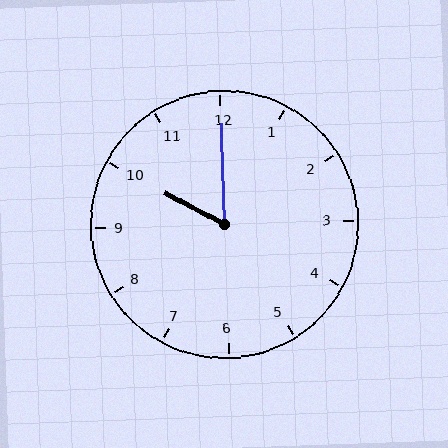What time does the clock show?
10:00.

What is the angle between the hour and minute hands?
Approximately 60 degrees.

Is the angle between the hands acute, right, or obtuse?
It is acute.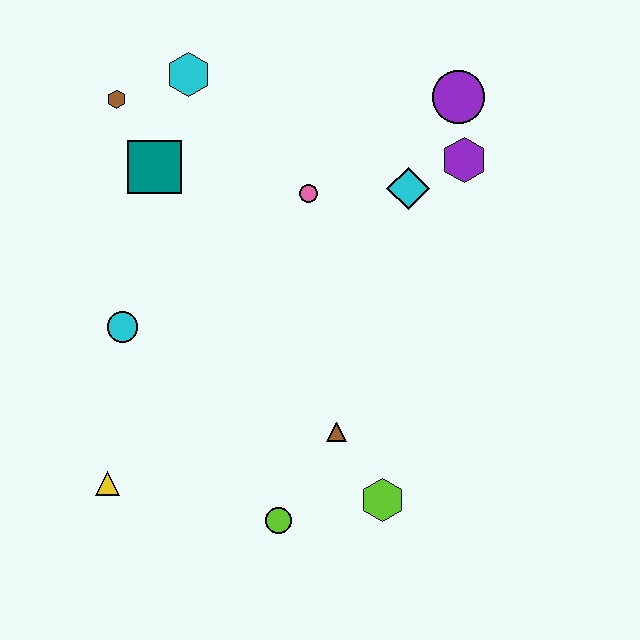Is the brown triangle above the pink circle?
No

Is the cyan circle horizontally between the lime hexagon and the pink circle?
No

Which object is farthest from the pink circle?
The yellow triangle is farthest from the pink circle.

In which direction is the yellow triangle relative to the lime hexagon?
The yellow triangle is to the left of the lime hexagon.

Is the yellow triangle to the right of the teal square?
No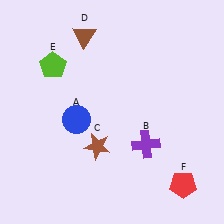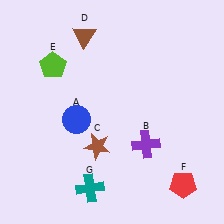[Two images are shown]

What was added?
A teal cross (G) was added in Image 2.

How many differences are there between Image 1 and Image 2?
There is 1 difference between the two images.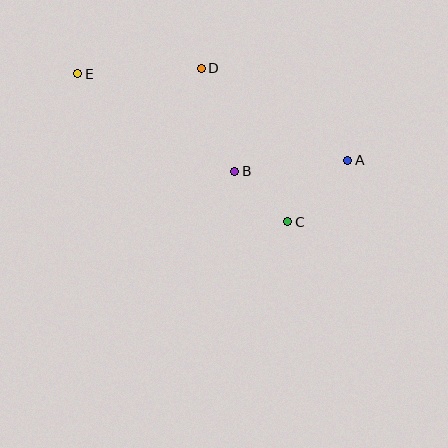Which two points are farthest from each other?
Points A and E are farthest from each other.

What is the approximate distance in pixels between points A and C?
The distance between A and C is approximately 86 pixels.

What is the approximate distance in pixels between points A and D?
The distance between A and D is approximately 173 pixels.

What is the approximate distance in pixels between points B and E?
The distance between B and E is approximately 185 pixels.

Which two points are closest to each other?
Points B and C are closest to each other.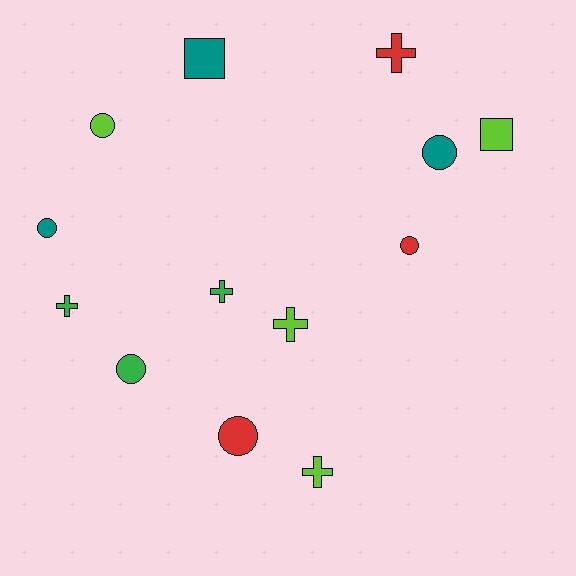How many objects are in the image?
There are 13 objects.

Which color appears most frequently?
Lime, with 4 objects.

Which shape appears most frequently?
Circle, with 6 objects.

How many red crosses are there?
There is 1 red cross.